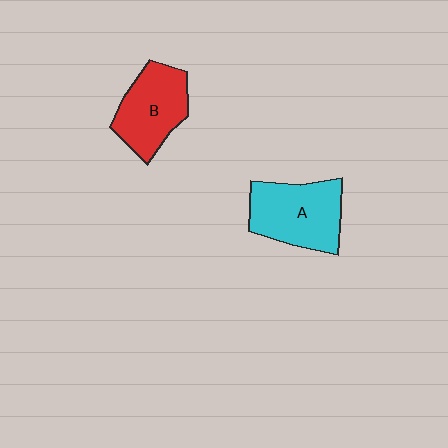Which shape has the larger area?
Shape A (cyan).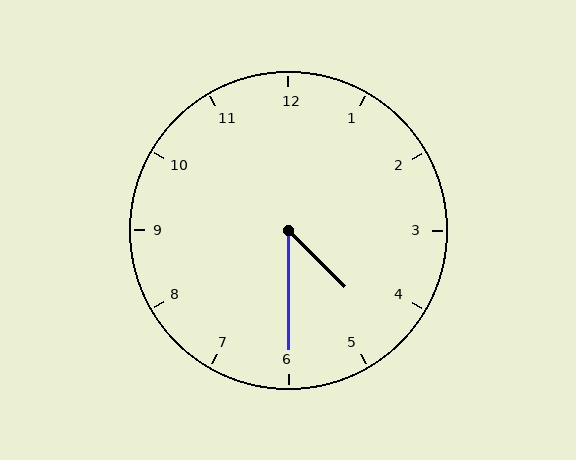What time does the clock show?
4:30.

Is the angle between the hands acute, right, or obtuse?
It is acute.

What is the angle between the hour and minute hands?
Approximately 45 degrees.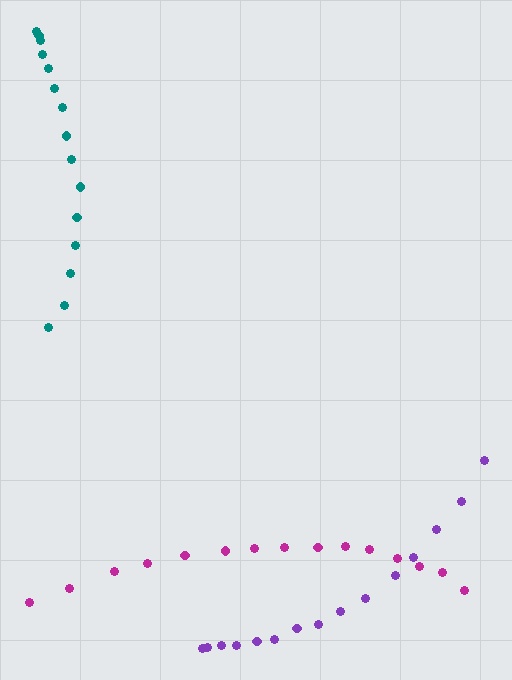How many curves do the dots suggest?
There are 3 distinct paths.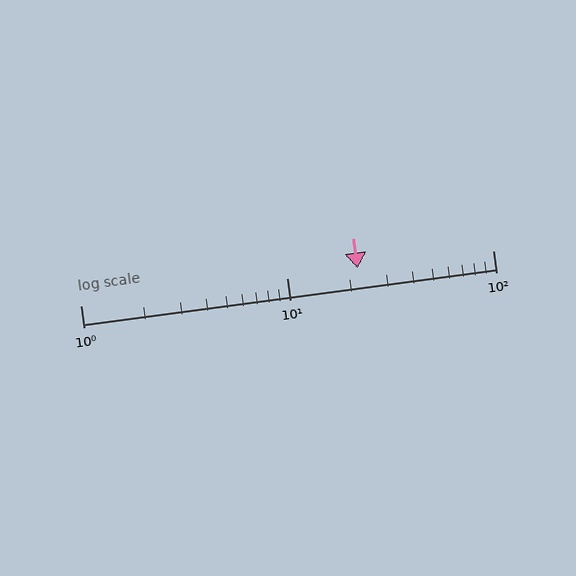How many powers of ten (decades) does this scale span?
The scale spans 2 decades, from 1 to 100.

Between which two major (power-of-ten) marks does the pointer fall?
The pointer is between 10 and 100.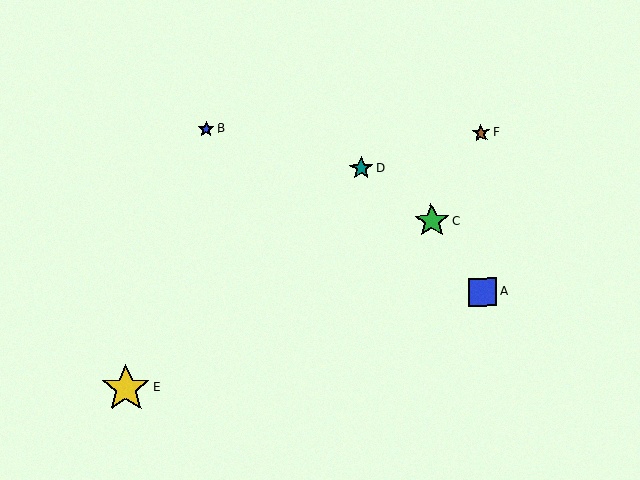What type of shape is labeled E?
Shape E is a yellow star.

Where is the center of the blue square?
The center of the blue square is at (482, 292).